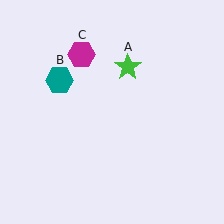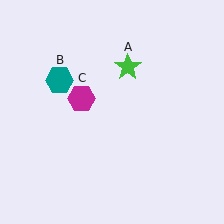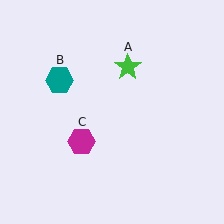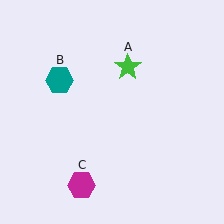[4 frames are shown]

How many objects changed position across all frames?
1 object changed position: magenta hexagon (object C).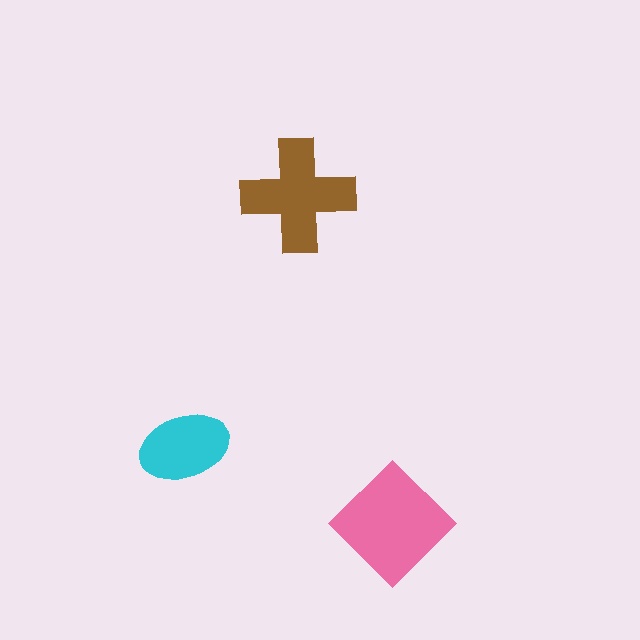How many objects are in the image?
There are 3 objects in the image.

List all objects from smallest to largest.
The cyan ellipse, the brown cross, the pink diamond.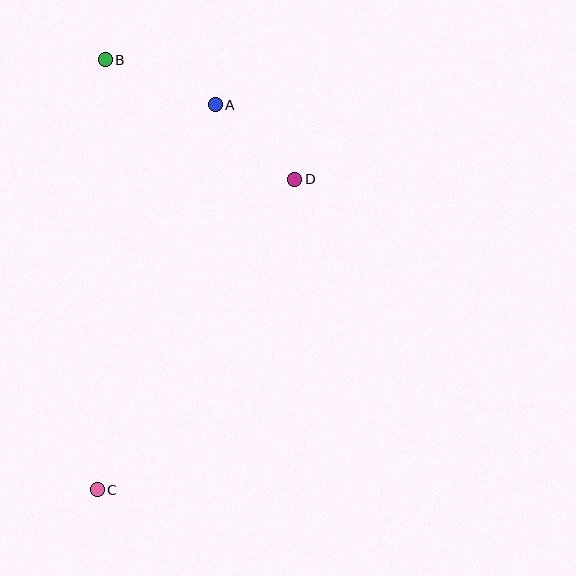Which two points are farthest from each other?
Points B and C are farthest from each other.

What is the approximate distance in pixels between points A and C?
The distance between A and C is approximately 403 pixels.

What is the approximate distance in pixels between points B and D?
The distance between B and D is approximately 224 pixels.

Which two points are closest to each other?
Points A and D are closest to each other.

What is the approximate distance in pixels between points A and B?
The distance between A and B is approximately 119 pixels.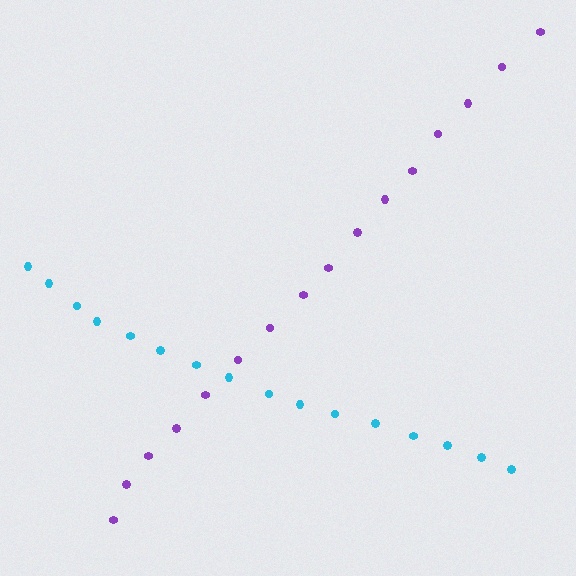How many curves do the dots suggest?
There are 2 distinct paths.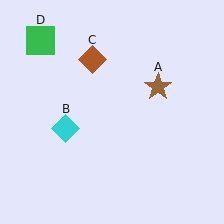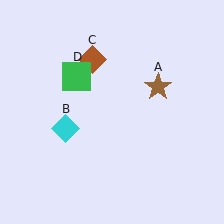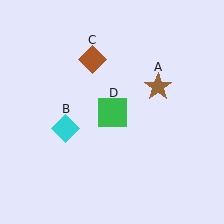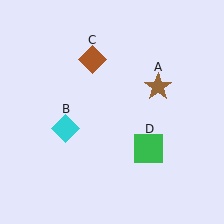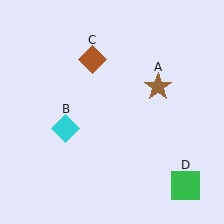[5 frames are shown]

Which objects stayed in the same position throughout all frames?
Brown star (object A) and cyan diamond (object B) and brown diamond (object C) remained stationary.